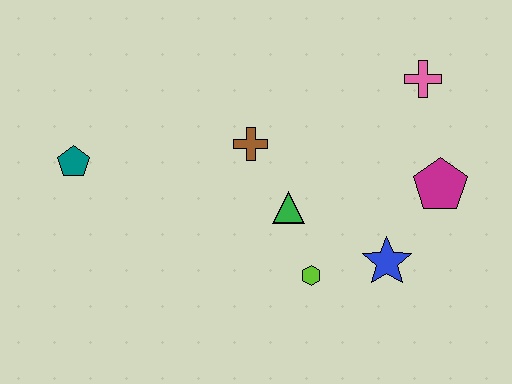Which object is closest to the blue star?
The lime hexagon is closest to the blue star.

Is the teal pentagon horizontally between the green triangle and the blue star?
No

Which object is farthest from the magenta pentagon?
The teal pentagon is farthest from the magenta pentagon.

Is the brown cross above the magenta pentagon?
Yes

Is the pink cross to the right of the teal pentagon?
Yes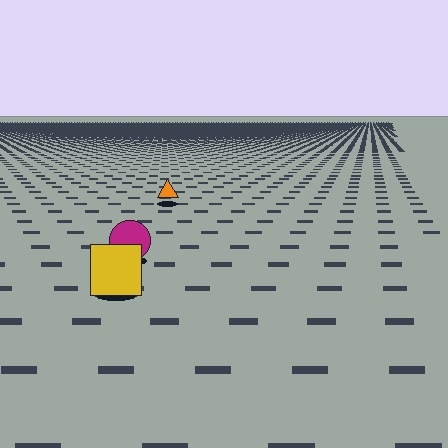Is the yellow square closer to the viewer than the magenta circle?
Yes. The yellow square is closer — you can tell from the texture gradient: the ground texture is coarser near it.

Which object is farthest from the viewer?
The orange triangle is farthest from the viewer. It appears smaller and the ground texture around it is denser.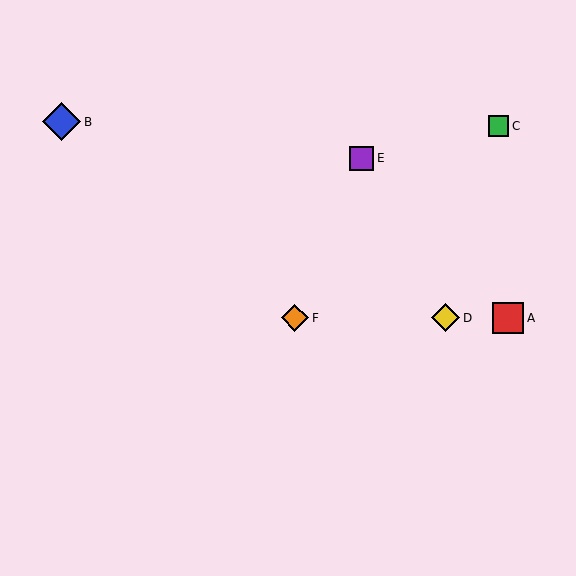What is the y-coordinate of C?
Object C is at y≈126.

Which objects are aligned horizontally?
Objects A, D, F are aligned horizontally.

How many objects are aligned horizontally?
3 objects (A, D, F) are aligned horizontally.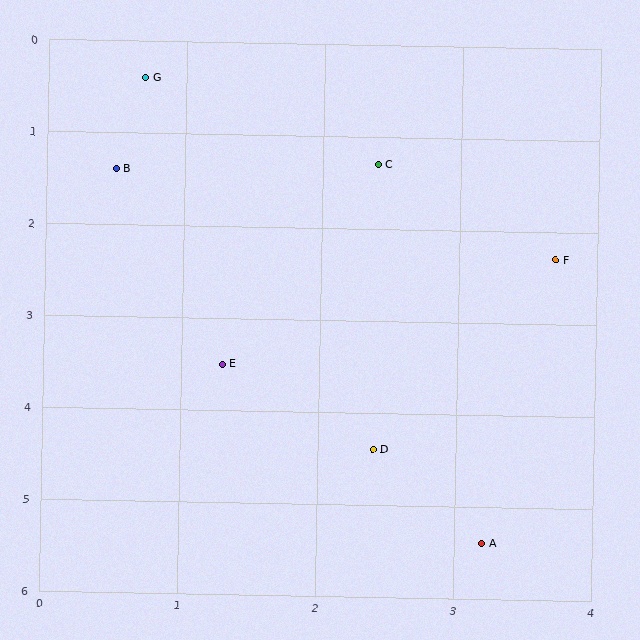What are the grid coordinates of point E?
Point E is at approximately (1.3, 3.5).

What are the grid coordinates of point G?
Point G is at approximately (0.7, 0.4).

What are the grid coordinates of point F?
Point F is at approximately (3.7, 2.3).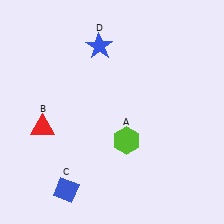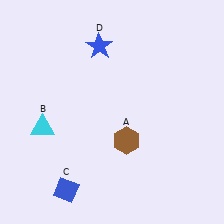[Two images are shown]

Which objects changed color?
A changed from lime to brown. B changed from red to cyan.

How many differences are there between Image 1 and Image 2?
There are 2 differences between the two images.